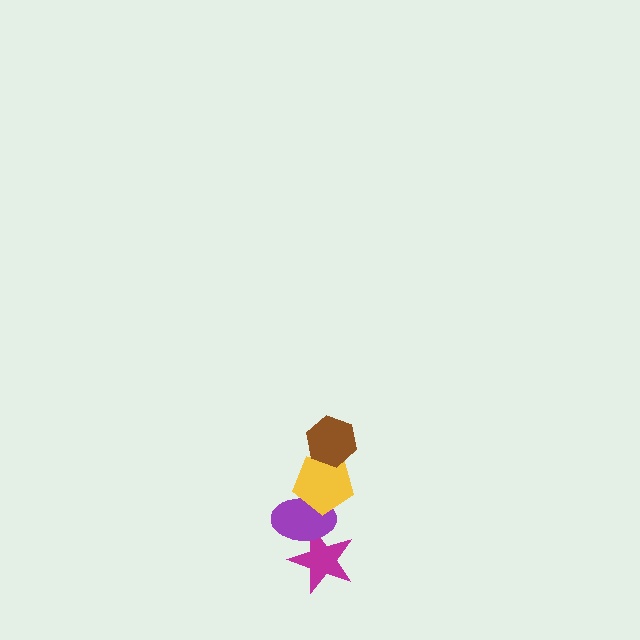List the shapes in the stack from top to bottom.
From top to bottom: the brown hexagon, the yellow pentagon, the purple ellipse, the magenta star.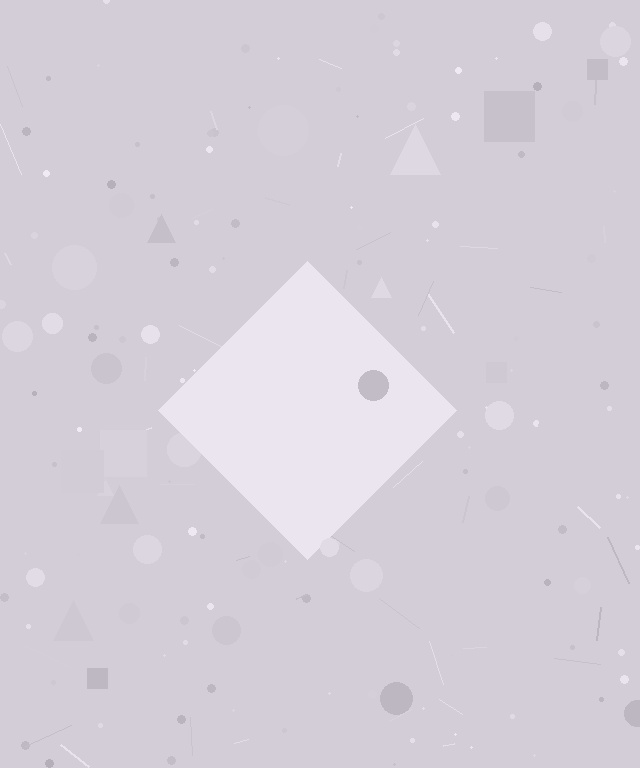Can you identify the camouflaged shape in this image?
The camouflaged shape is a diamond.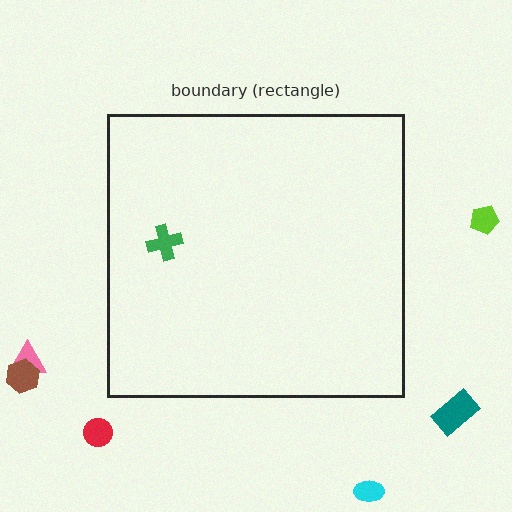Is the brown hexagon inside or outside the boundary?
Outside.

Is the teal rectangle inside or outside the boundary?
Outside.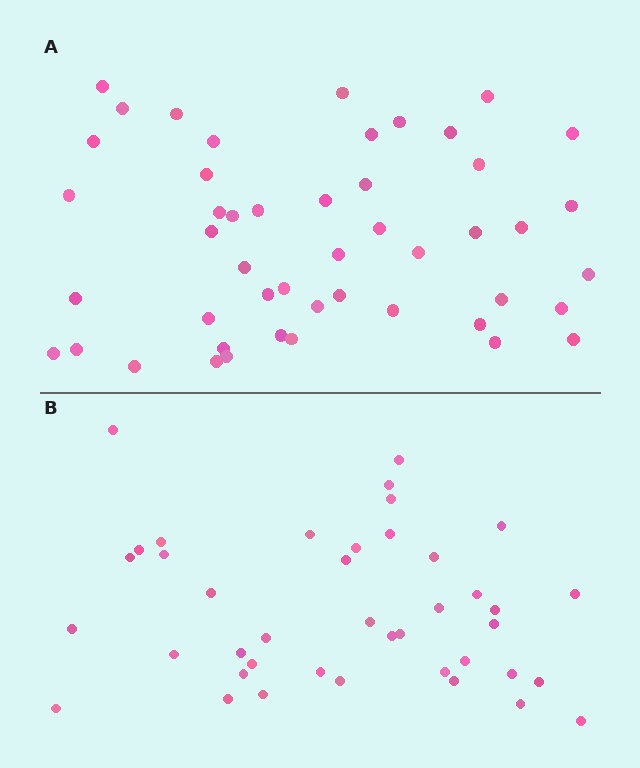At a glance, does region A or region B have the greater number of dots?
Region A (the top region) has more dots.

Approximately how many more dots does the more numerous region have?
Region A has roughly 8 or so more dots than region B.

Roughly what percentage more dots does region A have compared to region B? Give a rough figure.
About 15% more.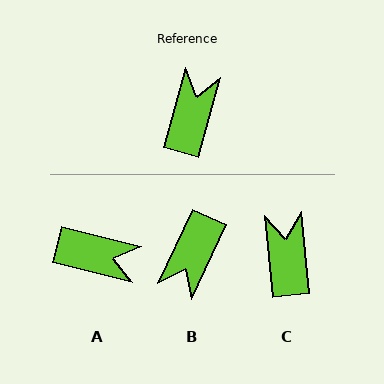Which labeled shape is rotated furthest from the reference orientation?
B, about 171 degrees away.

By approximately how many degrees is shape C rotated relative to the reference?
Approximately 21 degrees counter-clockwise.